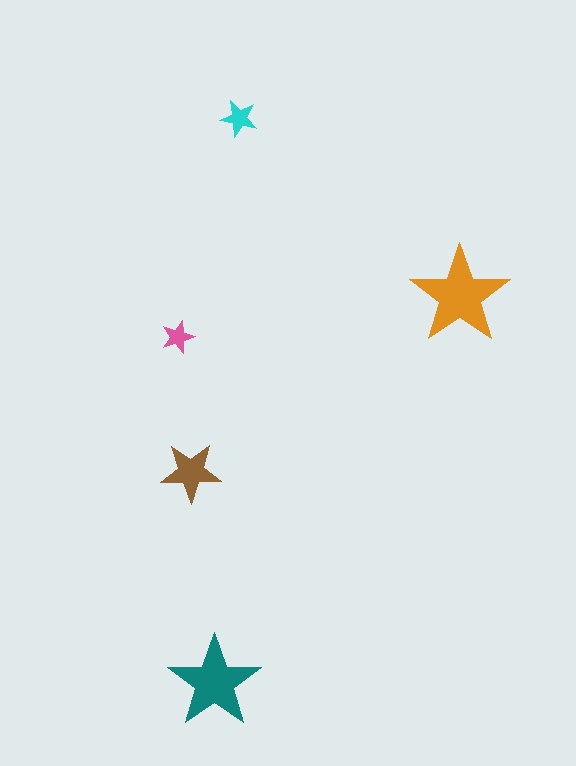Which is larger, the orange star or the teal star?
The orange one.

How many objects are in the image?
There are 5 objects in the image.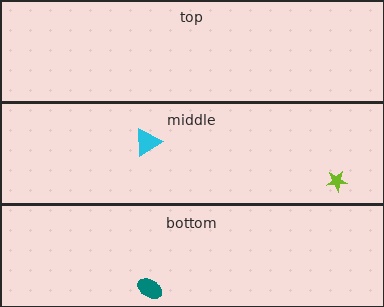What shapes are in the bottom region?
The teal ellipse.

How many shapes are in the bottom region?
1.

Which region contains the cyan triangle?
The middle region.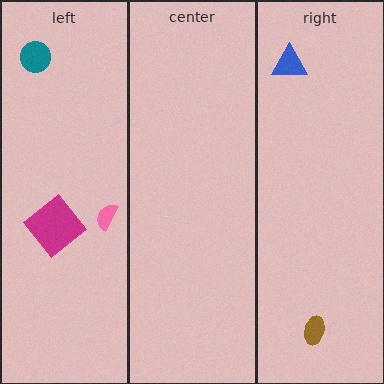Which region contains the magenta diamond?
The left region.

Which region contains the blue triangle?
The right region.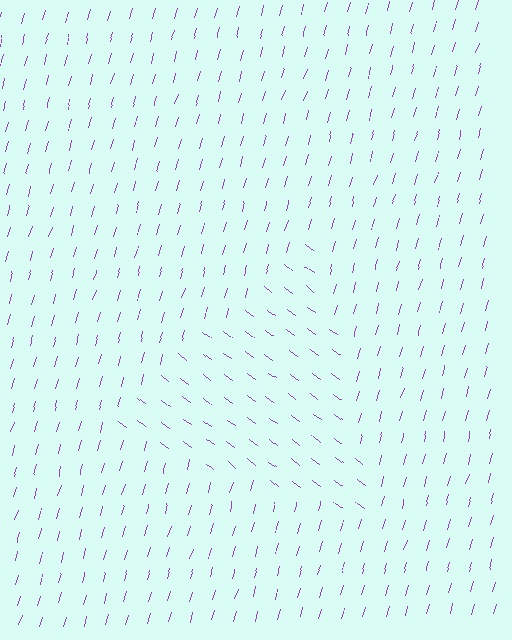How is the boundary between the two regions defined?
The boundary is defined purely by a change in line orientation (approximately 70 degrees difference). All lines are the same color and thickness.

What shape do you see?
I see a triangle.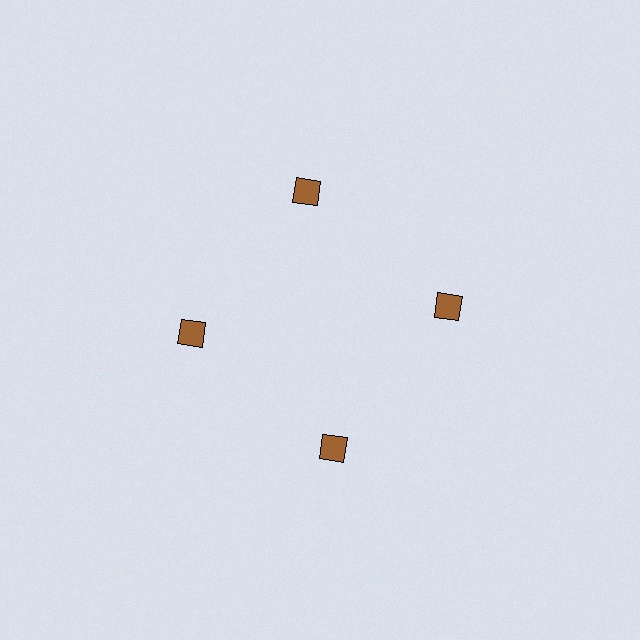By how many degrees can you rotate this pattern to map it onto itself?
The pattern maps onto itself every 90 degrees of rotation.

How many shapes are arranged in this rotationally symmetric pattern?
There are 4 shapes, arranged in 4 groups of 1.